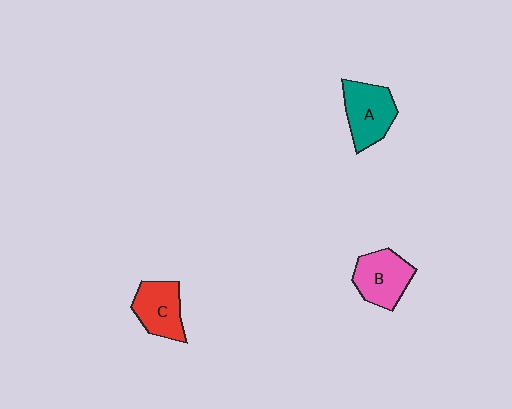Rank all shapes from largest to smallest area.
From largest to smallest: A (teal), B (pink), C (red).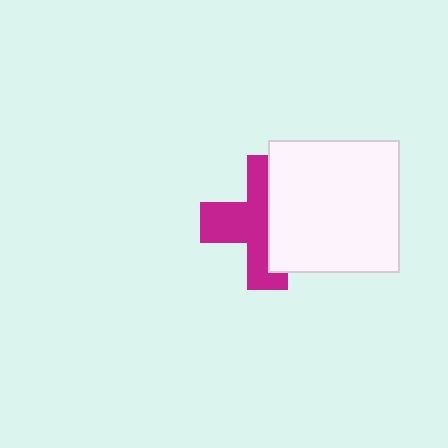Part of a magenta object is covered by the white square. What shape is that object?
It is a cross.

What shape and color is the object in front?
The object in front is a white square.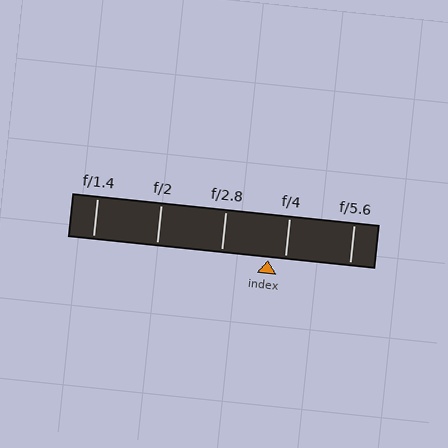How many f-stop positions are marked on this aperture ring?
There are 5 f-stop positions marked.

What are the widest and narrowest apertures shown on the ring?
The widest aperture shown is f/1.4 and the narrowest is f/5.6.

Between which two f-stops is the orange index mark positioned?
The index mark is between f/2.8 and f/4.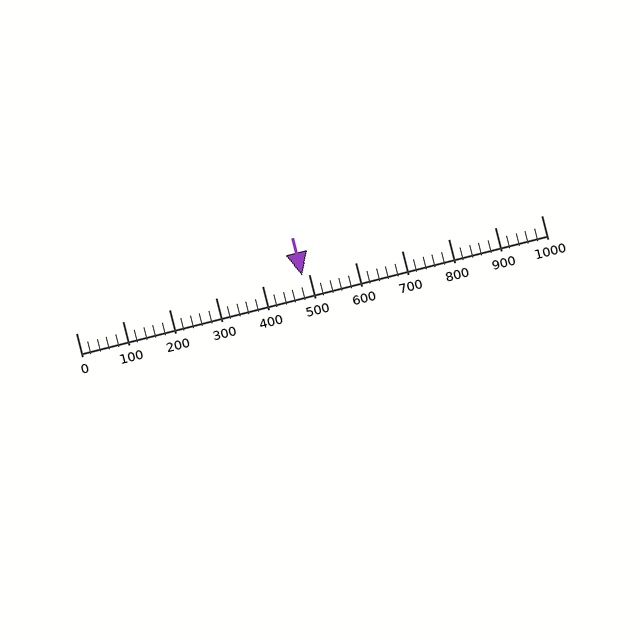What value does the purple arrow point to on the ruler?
The purple arrow points to approximately 486.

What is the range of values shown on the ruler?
The ruler shows values from 0 to 1000.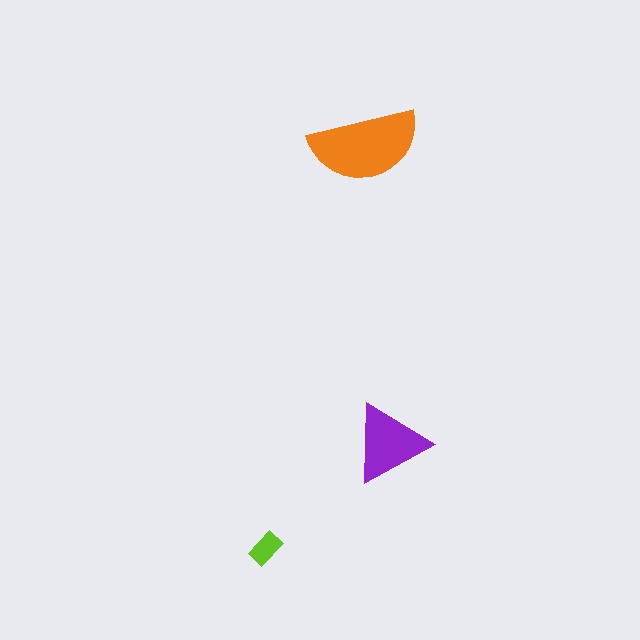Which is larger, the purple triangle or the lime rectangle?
The purple triangle.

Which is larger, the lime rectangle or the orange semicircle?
The orange semicircle.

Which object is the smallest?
The lime rectangle.